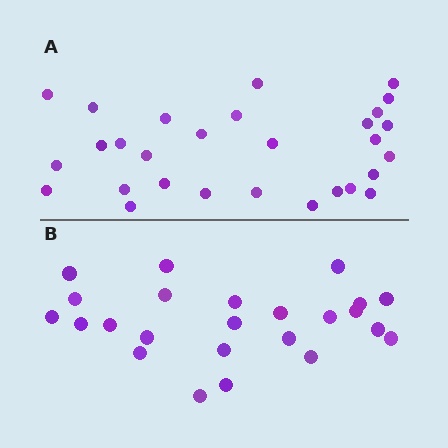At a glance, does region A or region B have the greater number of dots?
Region A (the top region) has more dots.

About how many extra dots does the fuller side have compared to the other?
Region A has about 5 more dots than region B.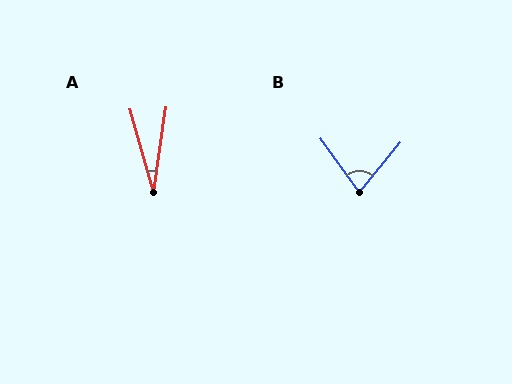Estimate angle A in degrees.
Approximately 24 degrees.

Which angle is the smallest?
A, at approximately 24 degrees.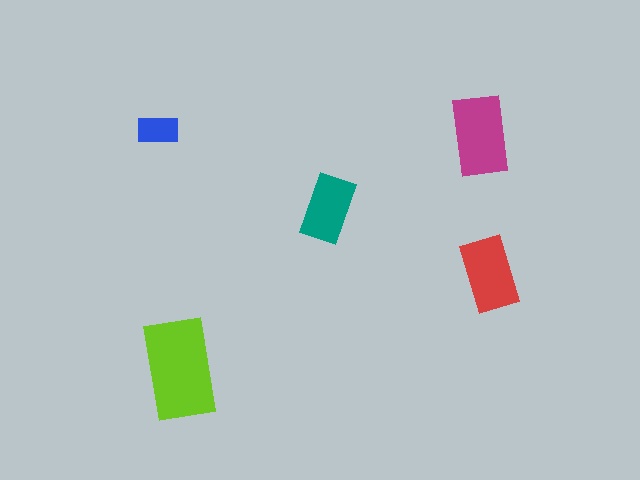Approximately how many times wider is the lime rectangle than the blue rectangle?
About 2.5 times wider.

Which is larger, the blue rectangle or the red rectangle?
The red one.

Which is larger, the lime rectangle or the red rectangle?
The lime one.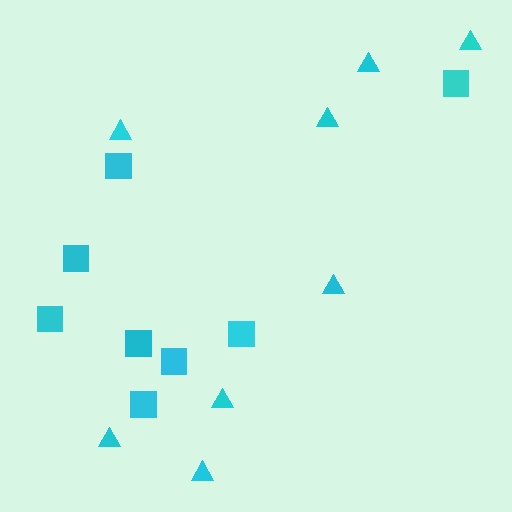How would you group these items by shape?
There are 2 groups: one group of squares (8) and one group of triangles (8).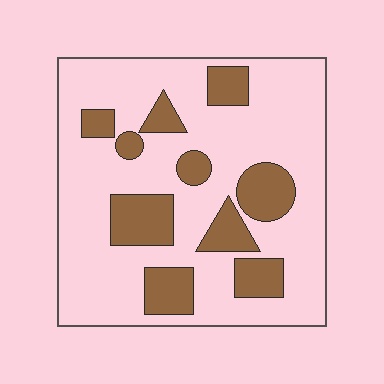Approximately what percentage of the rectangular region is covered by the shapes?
Approximately 25%.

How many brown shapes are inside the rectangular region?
10.